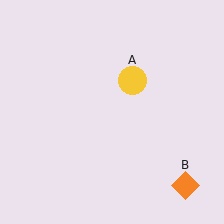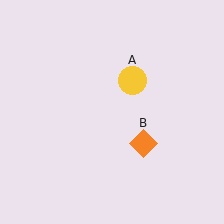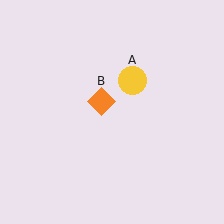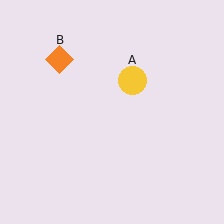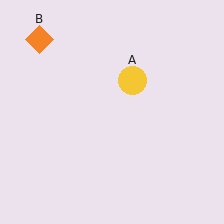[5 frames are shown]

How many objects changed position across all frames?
1 object changed position: orange diamond (object B).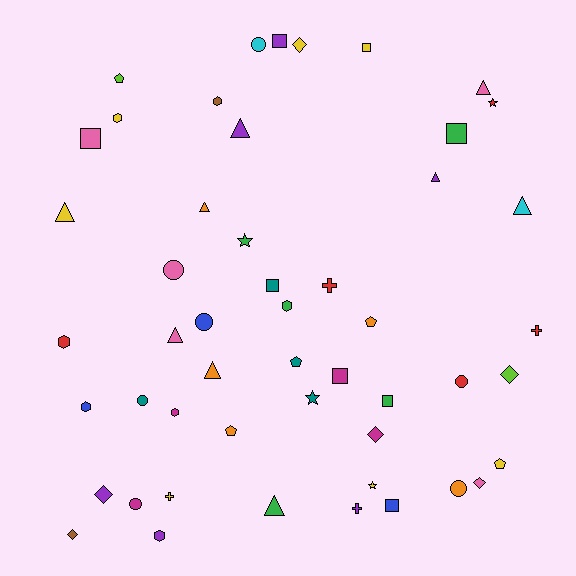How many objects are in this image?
There are 50 objects.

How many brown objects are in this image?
There are 2 brown objects.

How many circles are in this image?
There are 7 circles.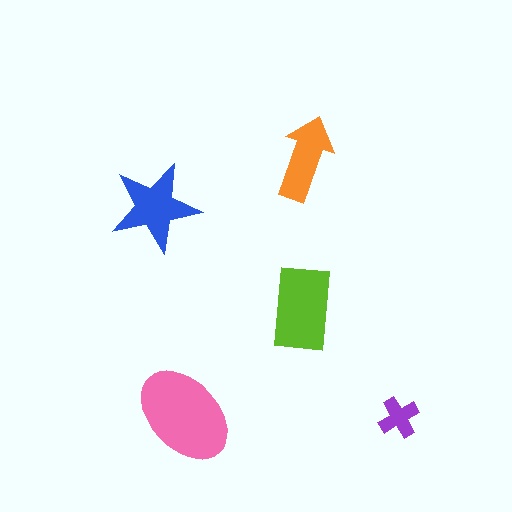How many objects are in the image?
There are 5 objects in the image.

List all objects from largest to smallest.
The pink ellipse, the lime rectangle, the blue star, the orange arrow, the purple cross.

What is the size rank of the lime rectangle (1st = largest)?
2nd.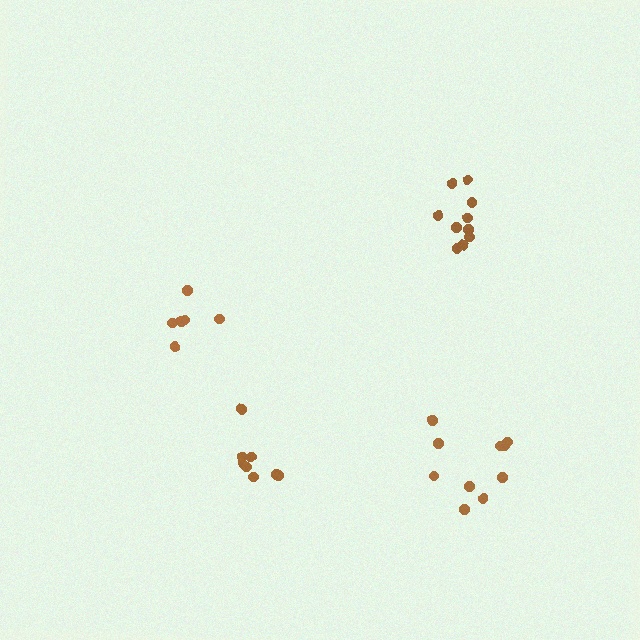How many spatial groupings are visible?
There are 4 spatial groupings.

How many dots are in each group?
Group 1: 10 dots, Group 2: 10 dots, Group 3: 6 dots, Group 4: 8 dots (34 total).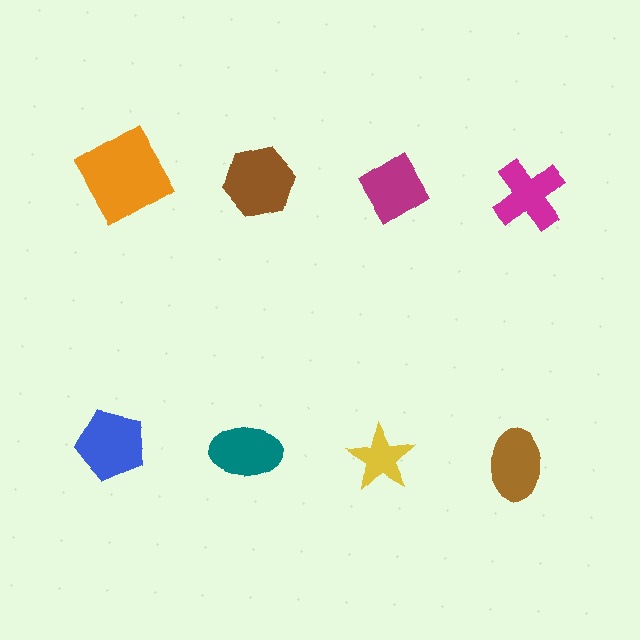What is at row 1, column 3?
A magenta diamond.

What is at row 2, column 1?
A blue pentagon.